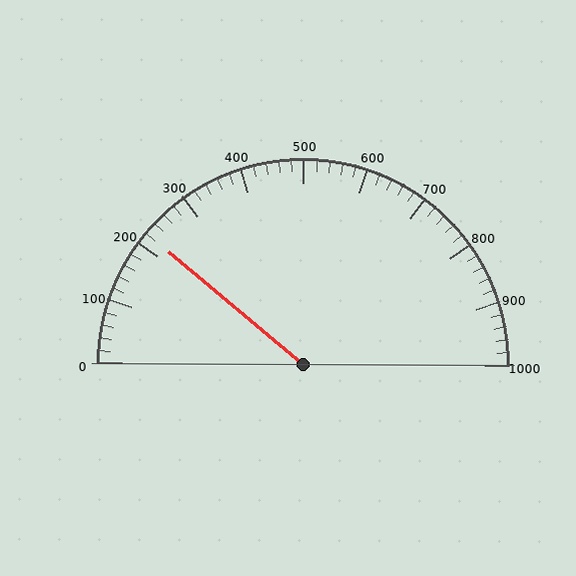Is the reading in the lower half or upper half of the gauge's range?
The reading is in the lower half of the range (0 to 1000).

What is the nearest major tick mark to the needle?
The nearest major tick mark is 200.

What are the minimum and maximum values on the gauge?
The gauge ranges from 0 to 1000.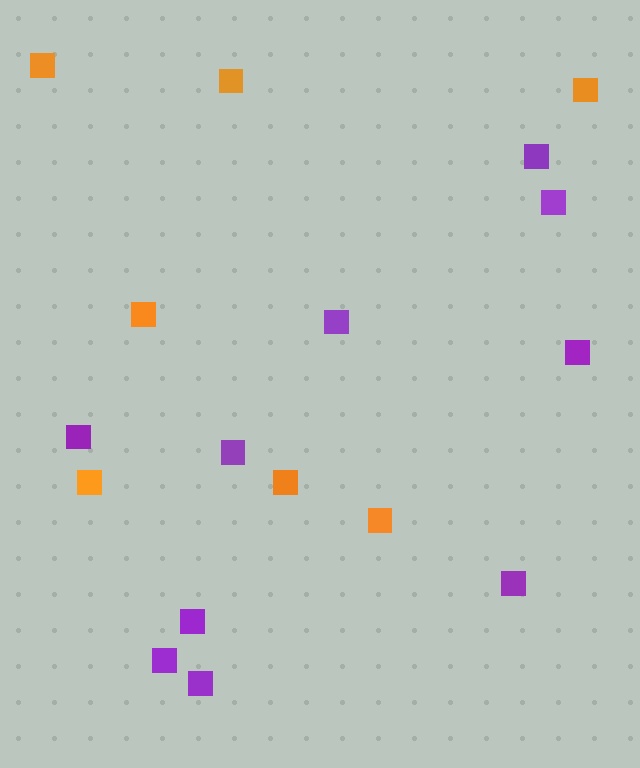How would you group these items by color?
There are 2 groups: one group of orange squares (7) and one group of purple squares (10).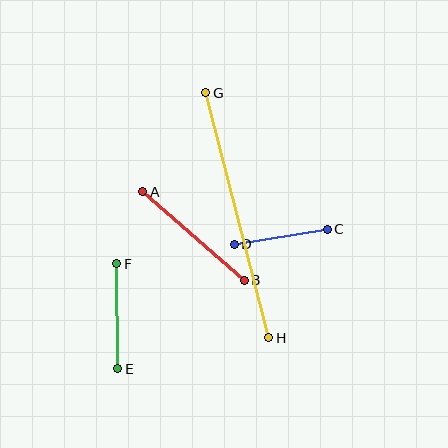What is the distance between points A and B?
The distance is approximately 135 pixels.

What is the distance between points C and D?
The distance is approximately 94 pixels.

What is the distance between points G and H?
The distance is approximately 253 pixels.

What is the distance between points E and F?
The distance is approximately 105 pixels.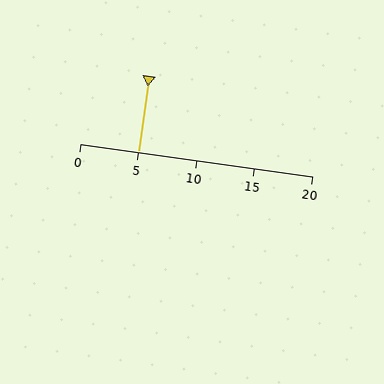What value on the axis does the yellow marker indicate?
The marker indicates approximately 5.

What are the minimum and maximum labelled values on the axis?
The axis runs from 0 to 20.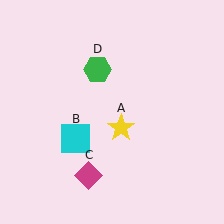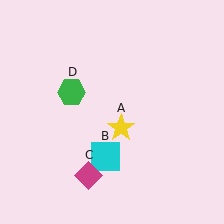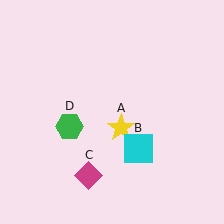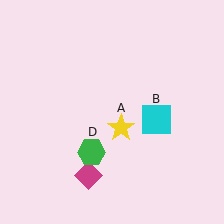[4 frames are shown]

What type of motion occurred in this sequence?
The cyan square (object B), green hexagon (object D) rotated counterclockwise around the center of the scene.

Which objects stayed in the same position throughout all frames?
Yellow star (object A) and magenta diamond (object C) remained stationary.